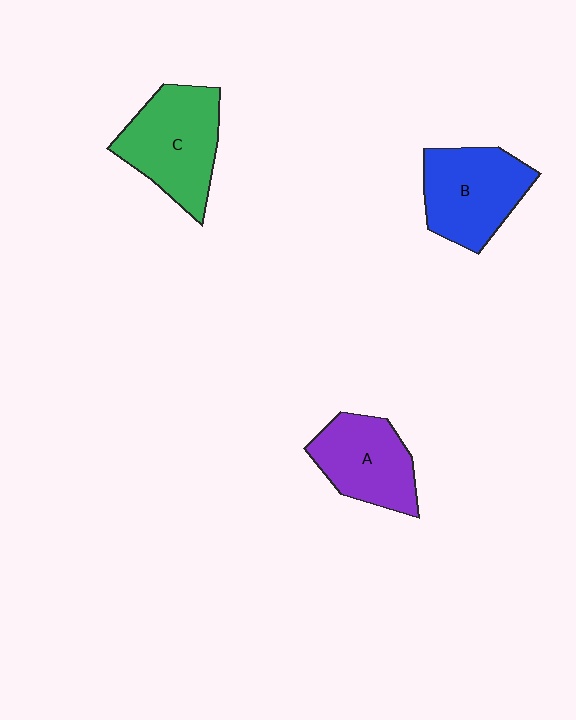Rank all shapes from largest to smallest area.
From largest to smallest: C (green), B (blue), A (purple).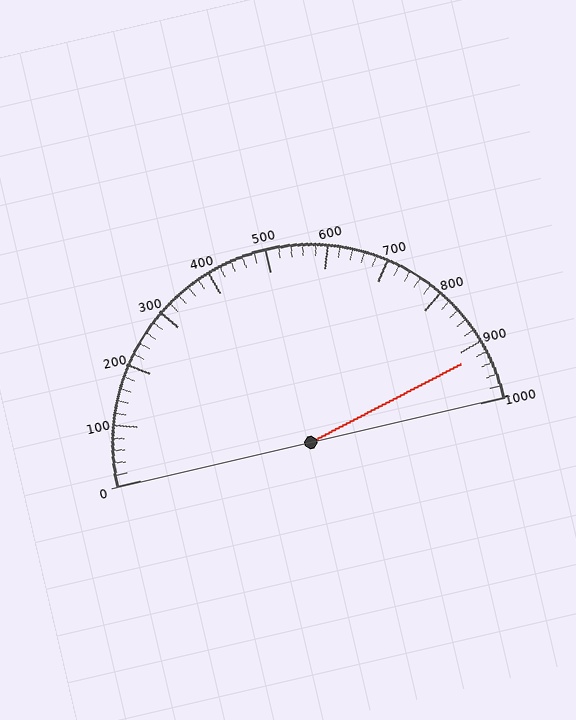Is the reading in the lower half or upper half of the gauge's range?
The reading is in the upper half of the range (0 to 1000).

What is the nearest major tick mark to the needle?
The nearest major tick mark is 900.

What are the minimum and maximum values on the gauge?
The gauge ranges from 0 to 1000.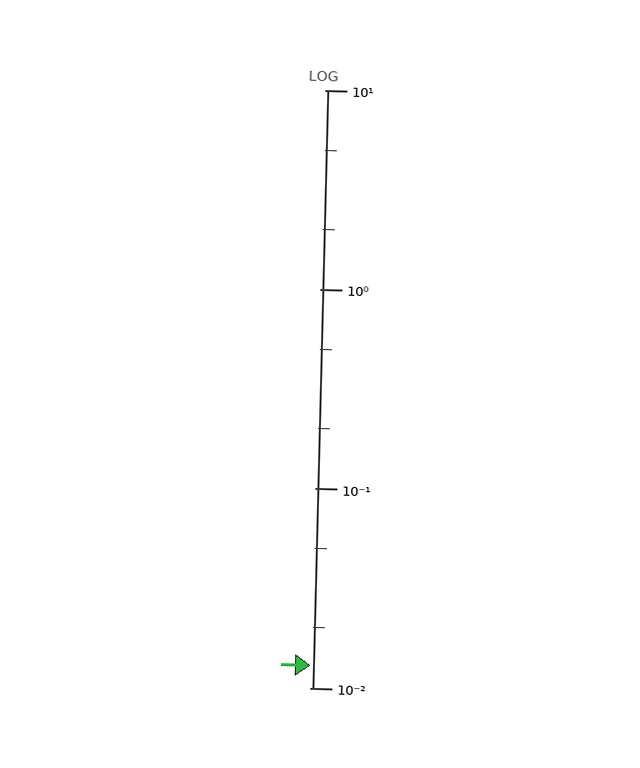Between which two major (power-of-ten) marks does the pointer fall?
The pointer is between 0.01 and 0.1.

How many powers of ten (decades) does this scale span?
The scale spans 3 decades, from 0.01 to 10.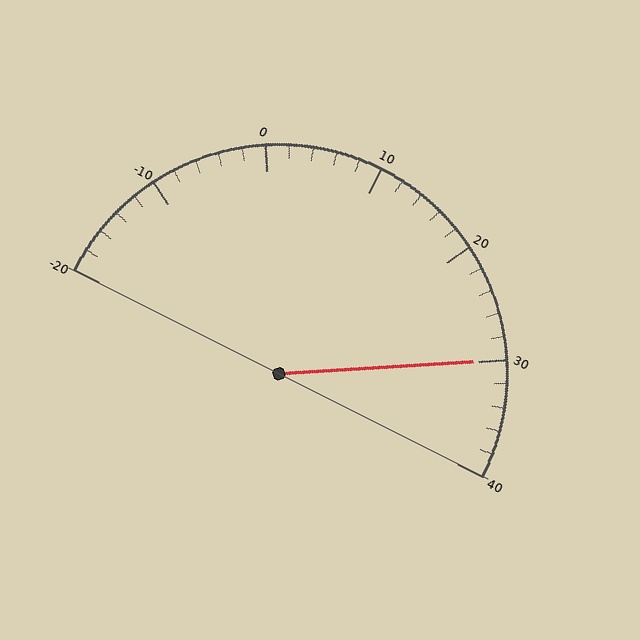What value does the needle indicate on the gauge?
The needle indicates approximately 30.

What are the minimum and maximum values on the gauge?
The gauge ranges from -20 to 40.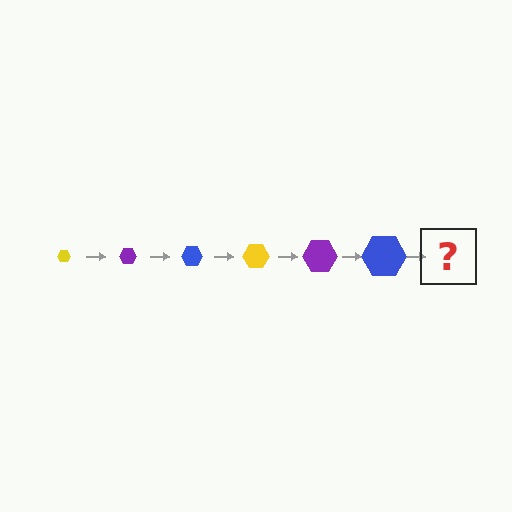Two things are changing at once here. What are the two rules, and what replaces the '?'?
The two rules are that the hexagon grows larger each step and the color cycles through yellow, purple, and blue. The '?' should be a yellow hexagon, larger than the previous one.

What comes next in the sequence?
The next element should be a yellow hexagon, larger than the previous one.